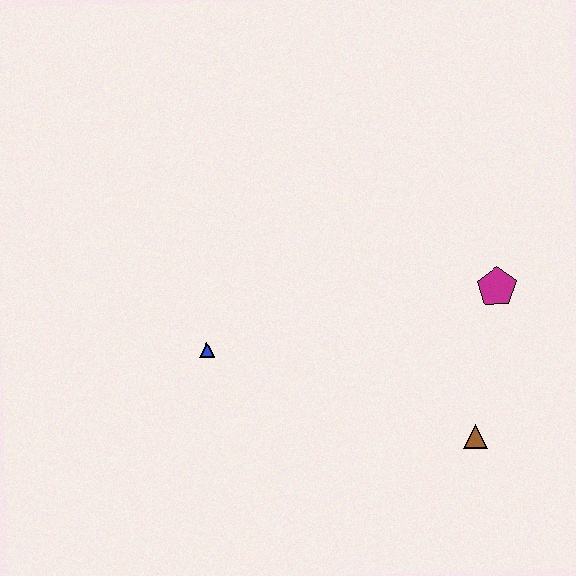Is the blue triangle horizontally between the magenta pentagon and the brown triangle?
No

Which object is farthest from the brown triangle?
The blue triangle is farthest from the brown triangle.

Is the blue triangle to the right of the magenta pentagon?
No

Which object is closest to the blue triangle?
The brown triangle is closest to the blue triangle.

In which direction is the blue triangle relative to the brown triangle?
The blue triangle is to the left of the brown triangle.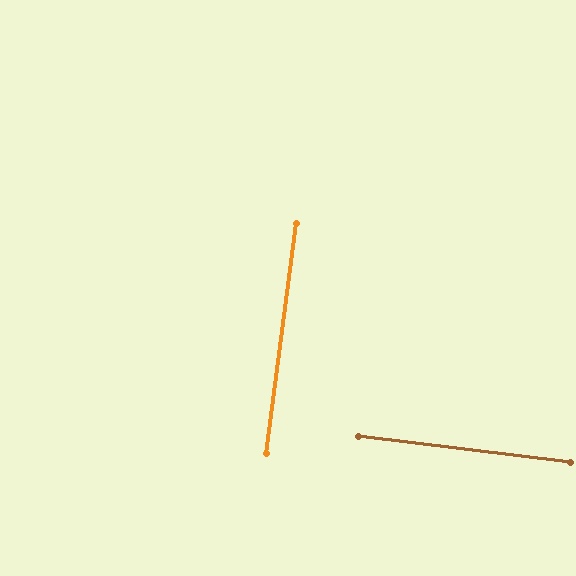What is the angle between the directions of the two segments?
Approximately 90 degrees.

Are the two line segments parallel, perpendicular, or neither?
Perpendicular — they meet at approximately 90°.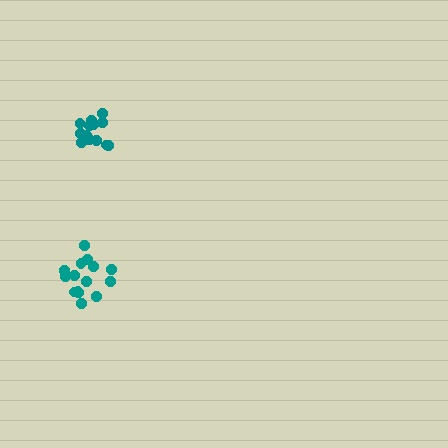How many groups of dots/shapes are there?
There are 2 groups.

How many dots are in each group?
Group 1: 15 dots, Group 2: 14 dots (29 total).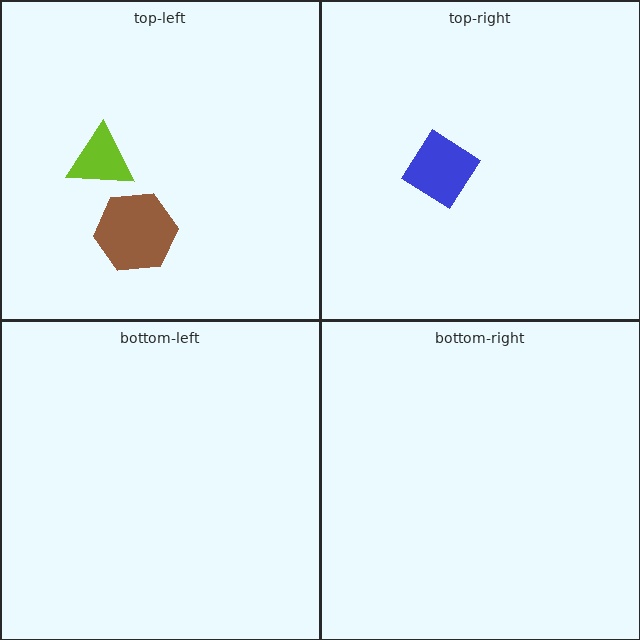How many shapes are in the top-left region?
2.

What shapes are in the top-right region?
The blue diamond.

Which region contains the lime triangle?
The top-left region.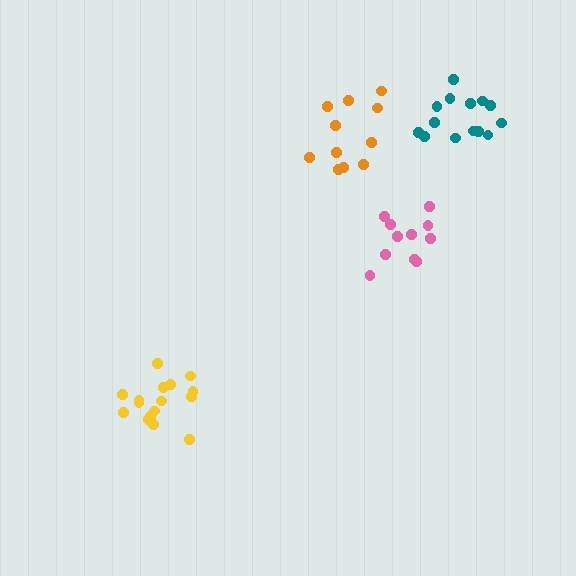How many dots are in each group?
Group 1: 11 dots, Group 2: 16 dots, Group 3: 11 dots, Group 4: 14 dots (52 total).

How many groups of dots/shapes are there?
There are 4 groups.